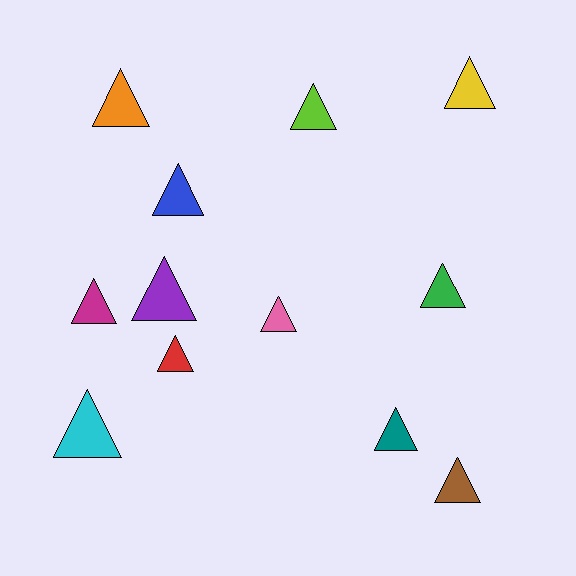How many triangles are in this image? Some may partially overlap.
There are 12 triangles.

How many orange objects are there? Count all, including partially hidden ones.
There is 1 orange object.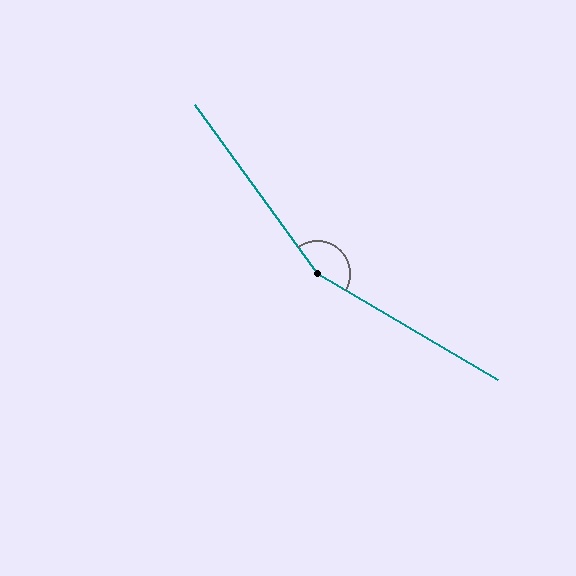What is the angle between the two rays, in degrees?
Approximately 156 degrees.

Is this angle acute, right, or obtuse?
It is obtuse.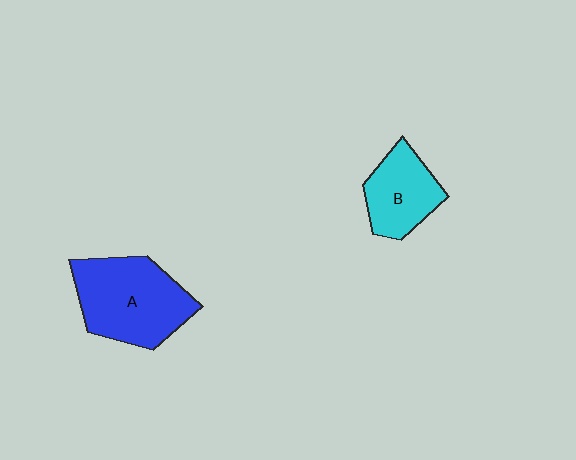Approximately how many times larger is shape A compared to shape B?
Approximately 1.6 times.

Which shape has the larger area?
Shape A (blue).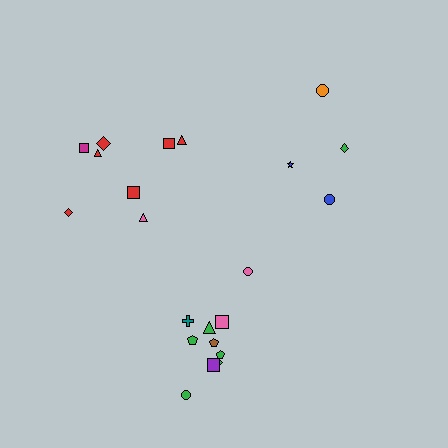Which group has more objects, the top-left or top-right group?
The top-left group.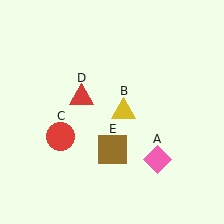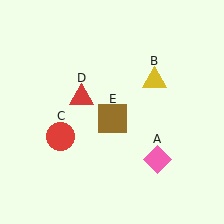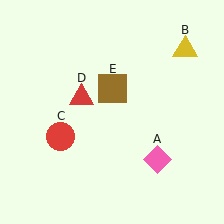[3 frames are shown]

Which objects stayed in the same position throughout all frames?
Pink diamond (object A) and red circle (object C) and red triangle (object D) remained stationary.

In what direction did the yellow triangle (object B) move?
The yellow triangle (object B) moved up and to the right.